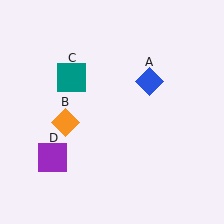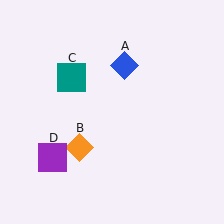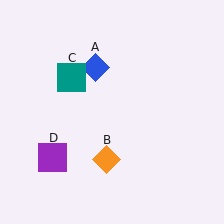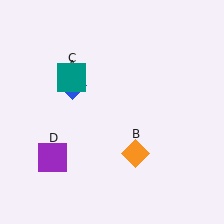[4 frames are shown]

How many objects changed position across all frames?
2 objects changed position: blue diamond (object A), orange diamond (object B).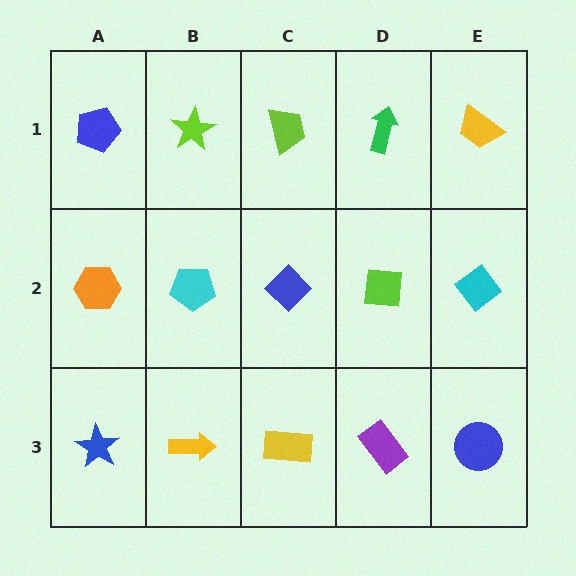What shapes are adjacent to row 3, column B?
A cyan pentagon (row 2, column B), a blue star (row 3, column A), a yellow rectangle (row 3, column C).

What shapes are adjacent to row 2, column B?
A lime star (row 1, column B), a yellow arrow (row 3, column B), an orange hexagon (row 2, column A), a blue diamond (row 2, column C).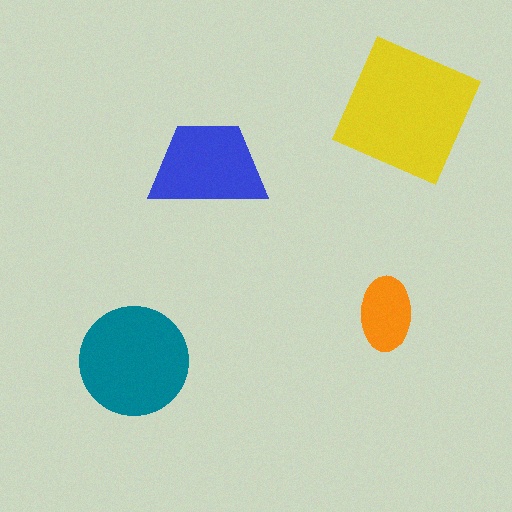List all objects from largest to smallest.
The yellow square, the teal circle, the blue trapezoid, the orange ellipse.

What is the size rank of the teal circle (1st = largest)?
2nd.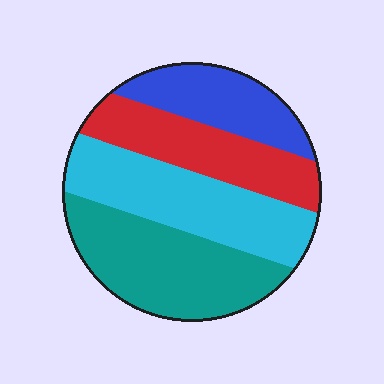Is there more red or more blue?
Red.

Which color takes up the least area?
Blue, at roughly 20%.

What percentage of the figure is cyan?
Cyan covers 29% of the figure.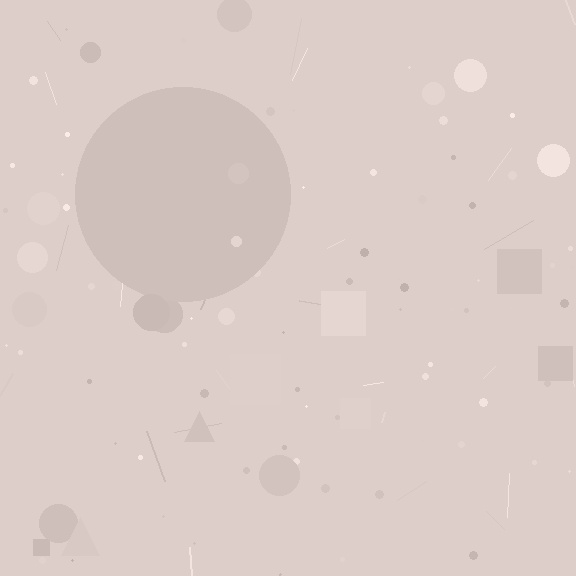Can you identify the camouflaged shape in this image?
The camouflaged shape is a circle.